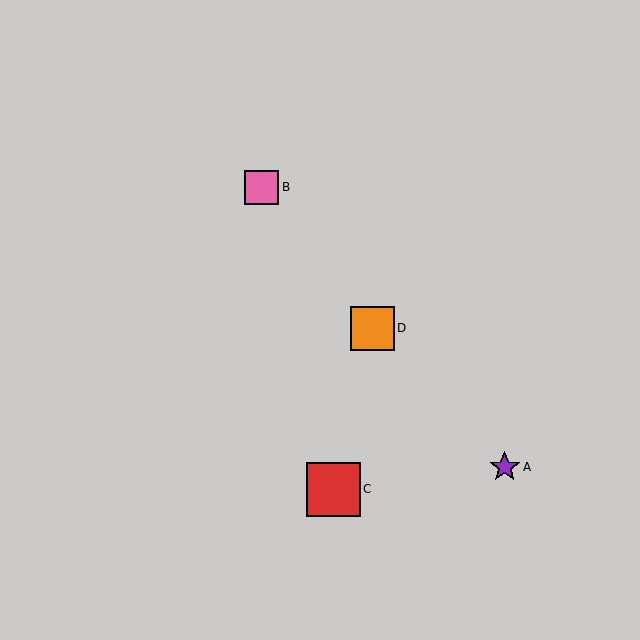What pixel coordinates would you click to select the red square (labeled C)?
Click at (333, 489) to select the red square C.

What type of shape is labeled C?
Shape C is a red square.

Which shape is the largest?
The red square (labeled C) is the largest.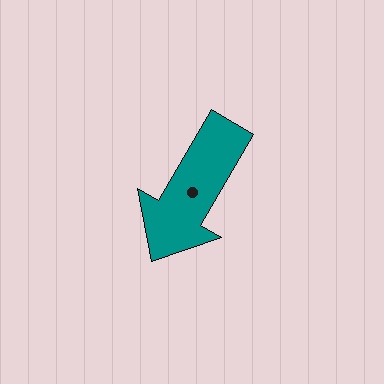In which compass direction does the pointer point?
Southwest.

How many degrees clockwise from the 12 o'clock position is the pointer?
Approximately 210 degrees.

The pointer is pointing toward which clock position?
Roughly 7 o'clock.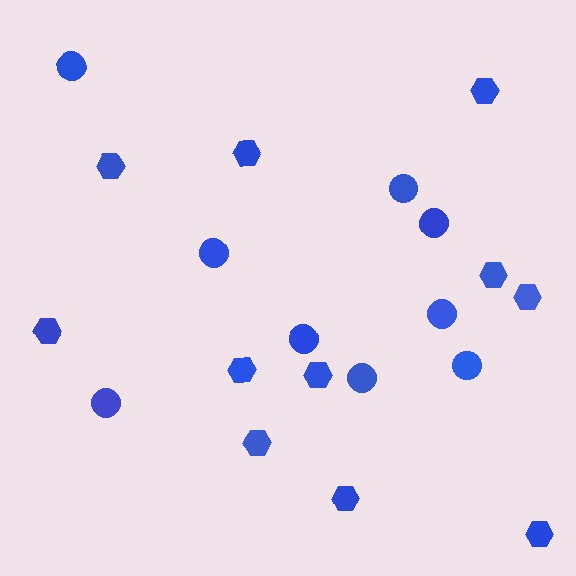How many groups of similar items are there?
There are 2 groups: one group of circles (9) and one group of hexagons (11).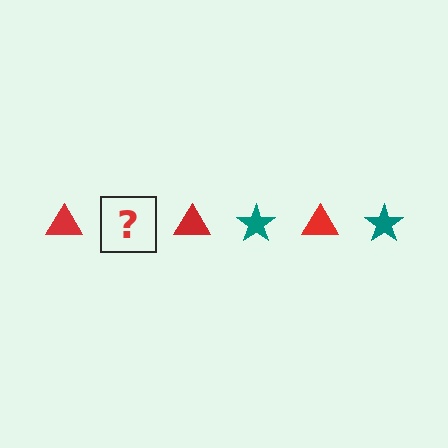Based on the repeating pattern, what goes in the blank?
The blank should be a teal star.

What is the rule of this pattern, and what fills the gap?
The rule is that the pattern alternates between red triangle and teal star. The gap should be filled with a teal star.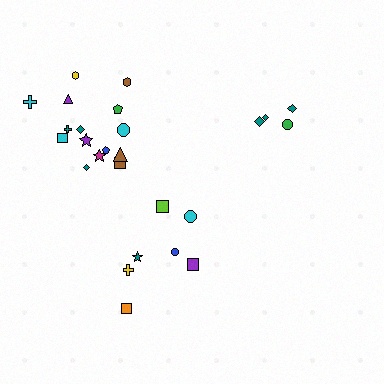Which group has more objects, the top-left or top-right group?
The top-left group.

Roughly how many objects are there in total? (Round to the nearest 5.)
Roughly 25 objects in total.